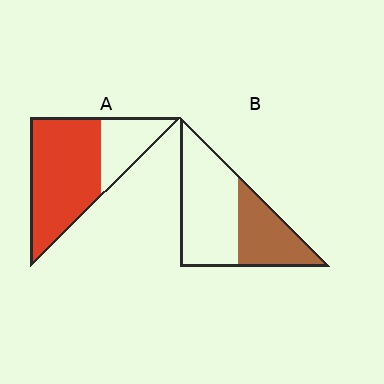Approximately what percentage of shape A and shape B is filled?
A is approximately 70% and B is approximately 40%.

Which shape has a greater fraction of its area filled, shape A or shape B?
Shape A.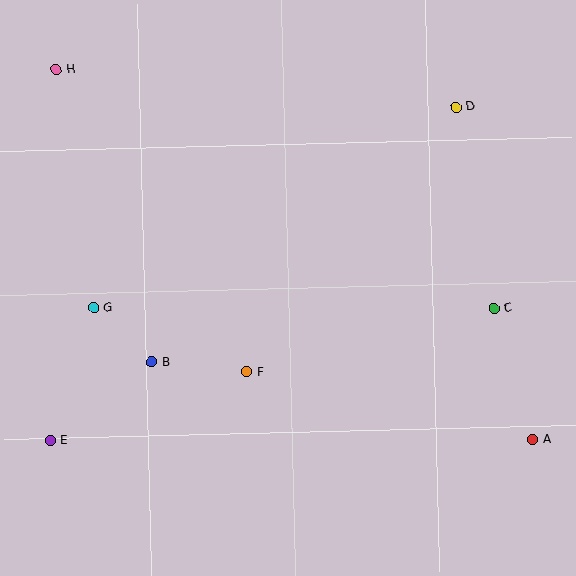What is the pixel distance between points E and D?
The distance between E and D is 525 pixels.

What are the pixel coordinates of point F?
Point F is at (247, 372).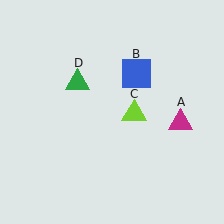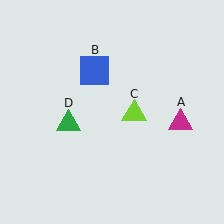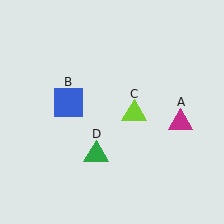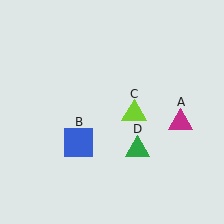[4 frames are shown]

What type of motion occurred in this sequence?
The blue square (object B), green triangle (object D) rotated counterclockwise around the center of the scene.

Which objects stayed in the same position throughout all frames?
Magenta triangle (object A) and lime triangle (object C) remained stationary.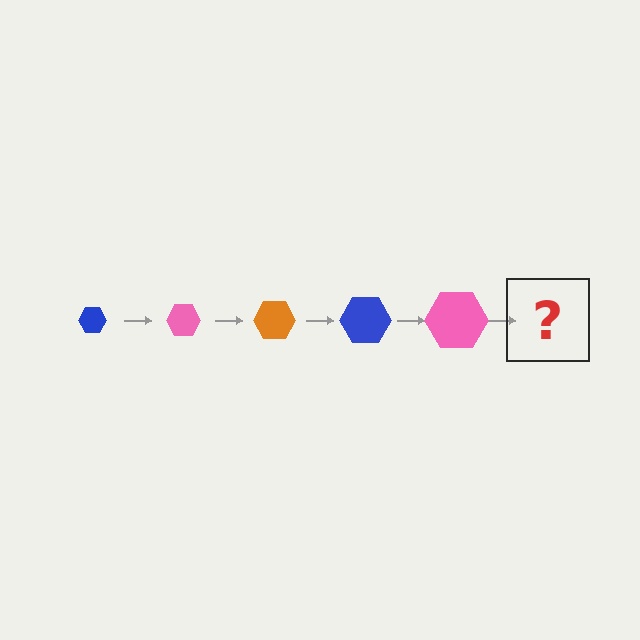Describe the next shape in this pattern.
It should be an orange hexagon, larger than the previous one.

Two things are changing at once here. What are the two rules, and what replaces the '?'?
The two rules are that the hexagon grows larger each step and the color cycles through blue, pink, and orange. The '?' should be an orange hexagon, larger than the previous one.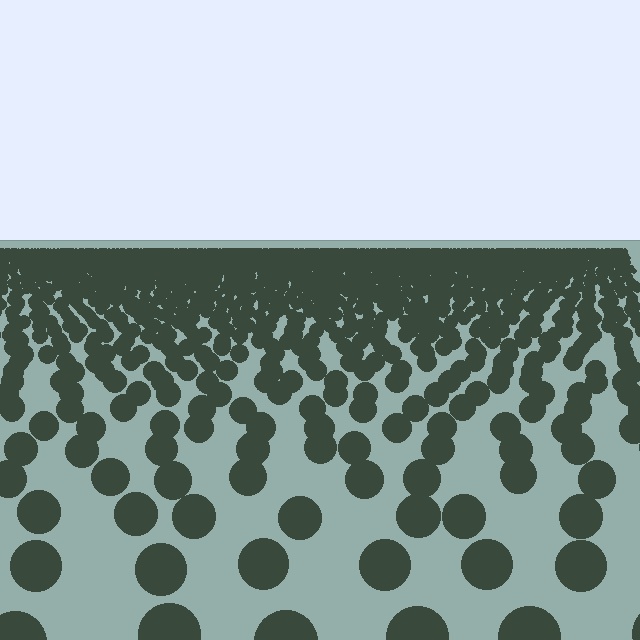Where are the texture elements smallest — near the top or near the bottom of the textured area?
Near the top.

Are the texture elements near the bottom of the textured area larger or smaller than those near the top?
Larger. Near the bottom, elements are closer to the viewer and appear at a bigger on-screen size.